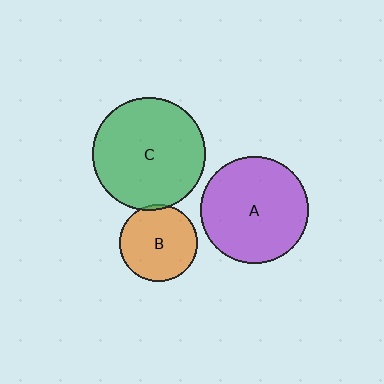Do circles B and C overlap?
Yes.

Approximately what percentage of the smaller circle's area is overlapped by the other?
Approximately 5%.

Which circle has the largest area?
Circle C (green).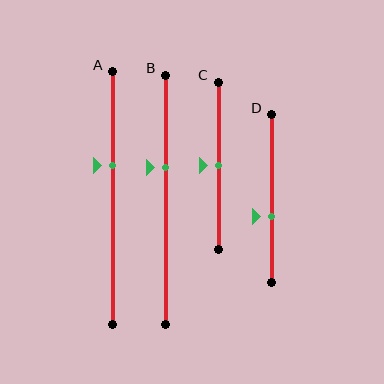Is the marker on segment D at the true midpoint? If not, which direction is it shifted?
No, the marker on segment D is shifted downward by about 11% of the segment length.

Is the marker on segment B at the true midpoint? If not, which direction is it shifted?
No, the marker on segment B is shifted upward by about 13% of the segment length.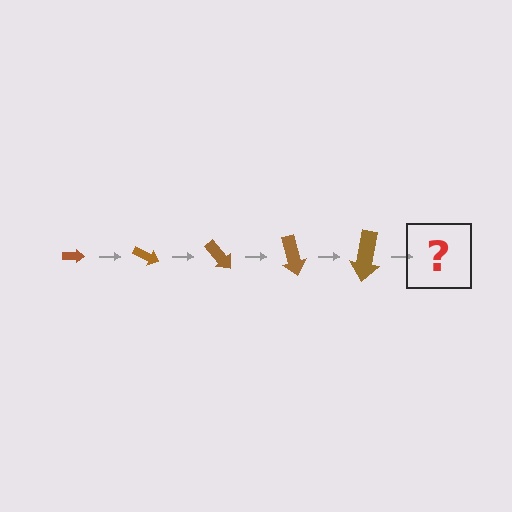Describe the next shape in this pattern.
It should be an arrow, larger than the previous one and rotated 125 degrees from the start.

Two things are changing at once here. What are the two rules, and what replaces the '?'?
The two rules are that the arrow grows larger each step and it rotates 25 degrees each step. The '?' should be an arrow, larger than the previous one and rotated 125 degrees from the start.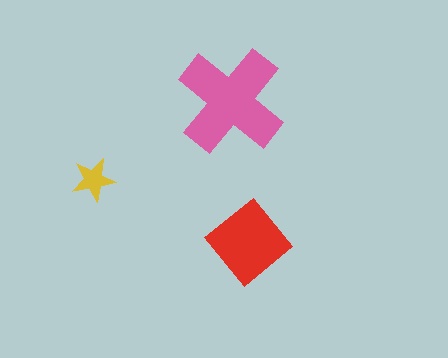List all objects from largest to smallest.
The pink cross, the red diamond, the yellow star.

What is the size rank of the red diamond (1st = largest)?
2nd.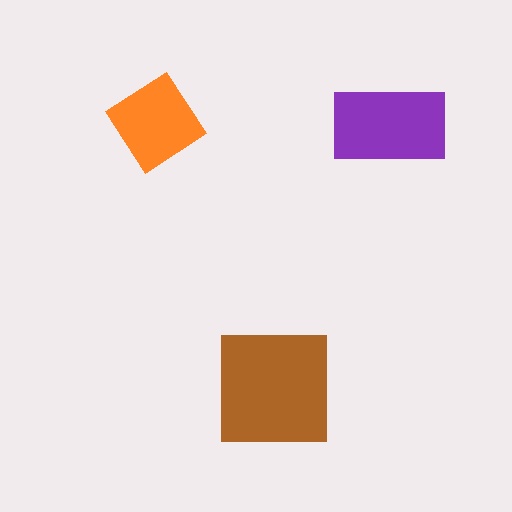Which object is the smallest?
The orange diamond.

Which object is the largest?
The brown square.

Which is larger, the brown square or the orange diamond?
The brown square.